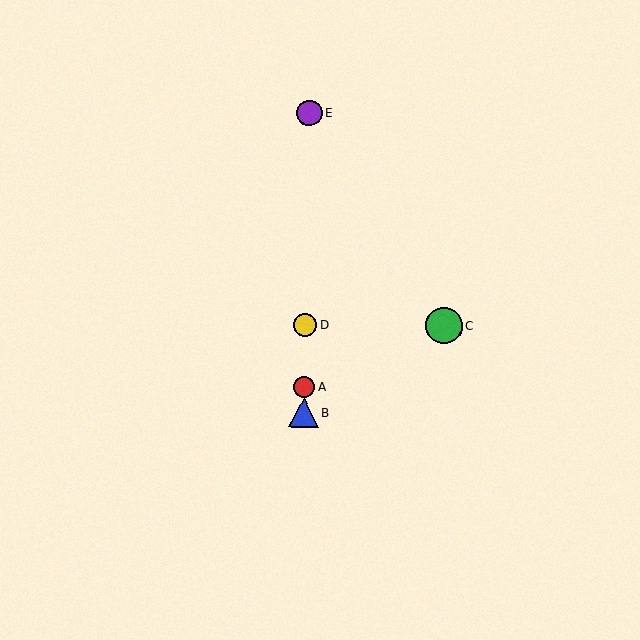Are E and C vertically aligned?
No, E is at x≈309 and C is at x≈444.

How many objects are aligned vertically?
4 objects (A, B, D, E) are aligned vertically.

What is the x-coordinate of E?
Object E is at x≈309.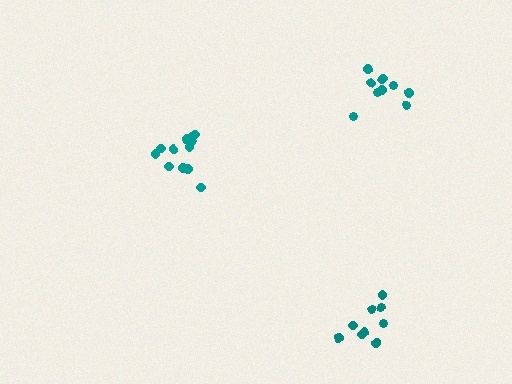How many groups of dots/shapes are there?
There are 3 groups.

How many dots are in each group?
Group 1: 9 dots, Group 2: 9 dots, Group 3: 12 dots (30 total).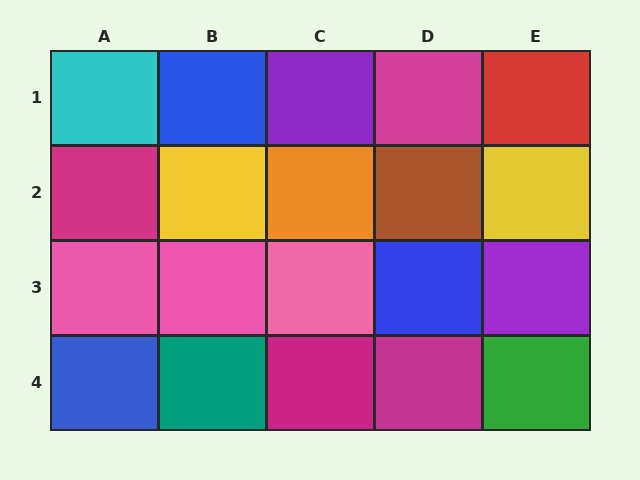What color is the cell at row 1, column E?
Red.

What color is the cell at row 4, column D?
Magenta.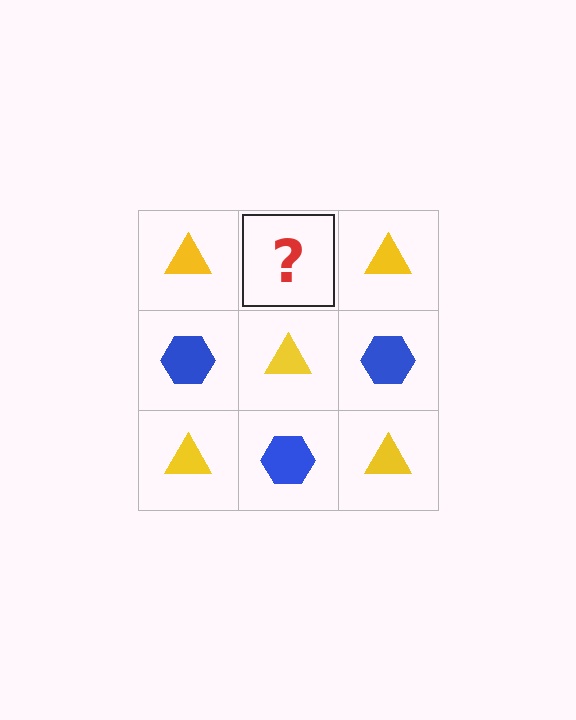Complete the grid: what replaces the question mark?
The question mark should be replaced with a blue hexagon.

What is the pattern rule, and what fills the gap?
The rule is that it alternates yellow triangle and blue hexagon in a checkerboard pattern. The gap should be filled with a blue hexagon.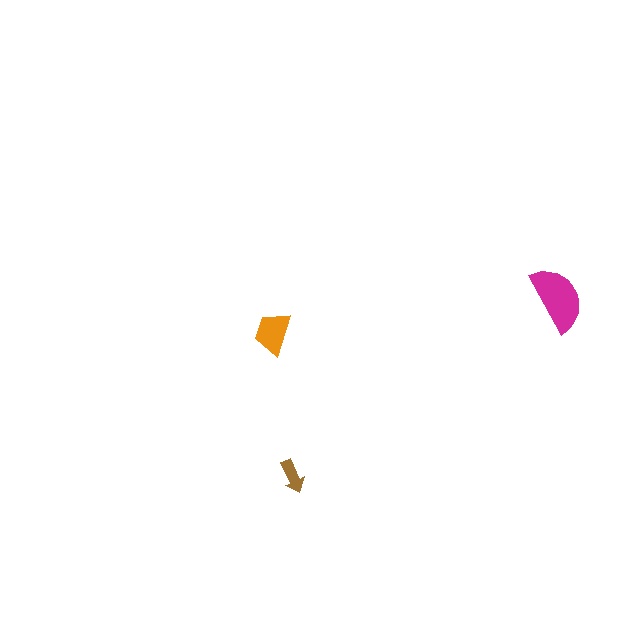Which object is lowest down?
The brown arrow is bottommost.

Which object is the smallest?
The brown arrow.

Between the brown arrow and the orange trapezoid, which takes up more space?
The orange trapezoid.